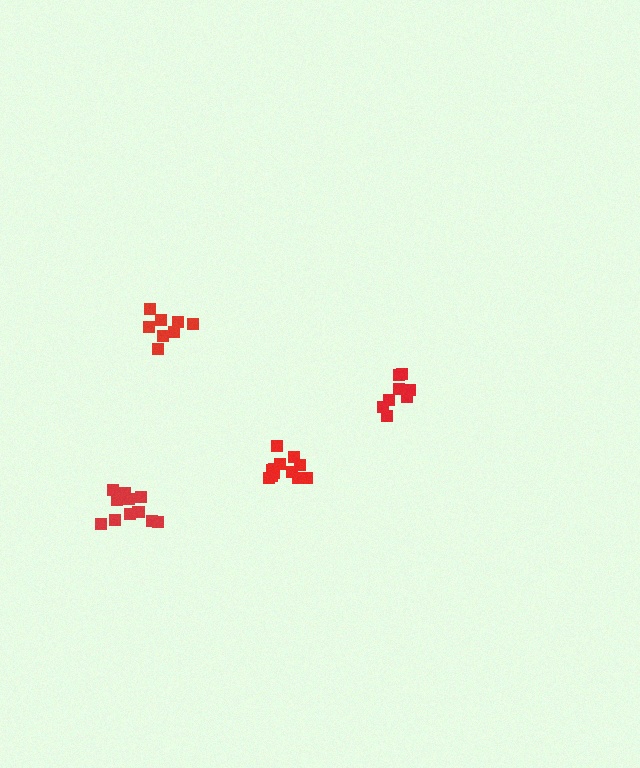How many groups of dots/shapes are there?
There are 4 groups.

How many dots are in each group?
Group 1: 8 dots, Group 2: 8 dots, Group 3: 12 dots, Group 4: 14 dots (42 total).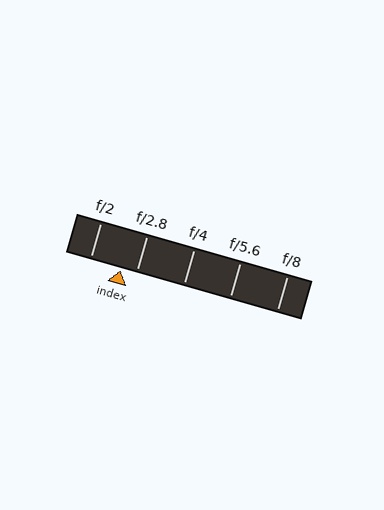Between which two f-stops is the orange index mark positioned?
The index mark is between f/2 and f/2.8.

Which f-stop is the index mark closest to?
The index mark is closest to f/2.8.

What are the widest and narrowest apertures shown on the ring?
The widest aperture shown is f/2 and the narrowest is f/8.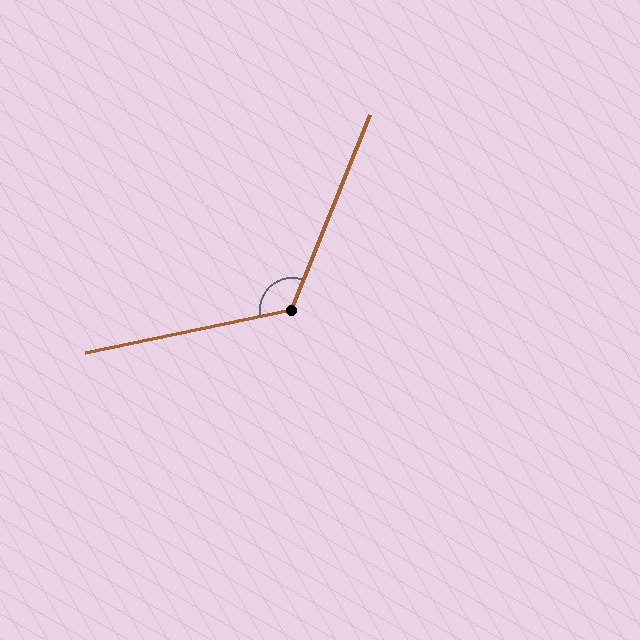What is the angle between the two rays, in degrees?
Approximately 124 degrees.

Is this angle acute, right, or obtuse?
It is obtuse.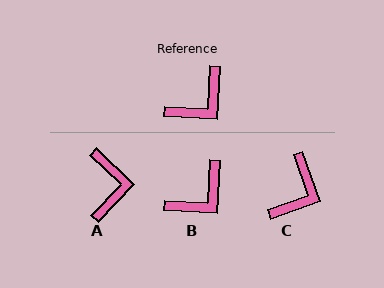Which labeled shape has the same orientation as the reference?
B.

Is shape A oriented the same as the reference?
No, it is off by about 49 degrees.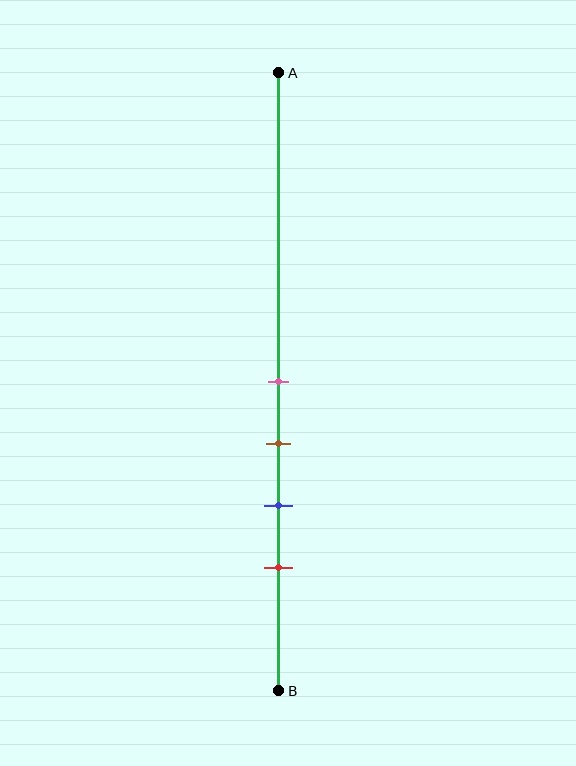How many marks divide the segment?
There are 4 marks dividing the segment.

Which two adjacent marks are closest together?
The pink and brown marks are the closest adjacent pair.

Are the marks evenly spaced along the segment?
Yes, the marks are approximately evenly spaced.